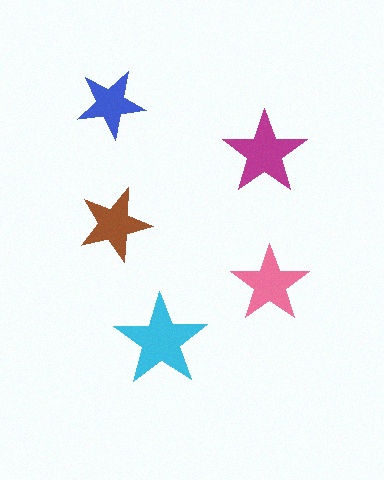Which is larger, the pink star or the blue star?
The pink one.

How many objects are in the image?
There are 5 objects in the image.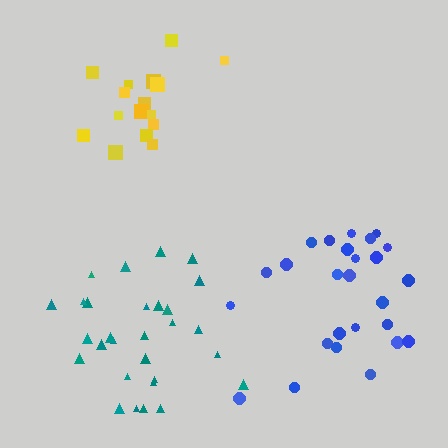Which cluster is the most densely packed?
Blue.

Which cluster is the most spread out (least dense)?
Teal.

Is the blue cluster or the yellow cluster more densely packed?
Blue.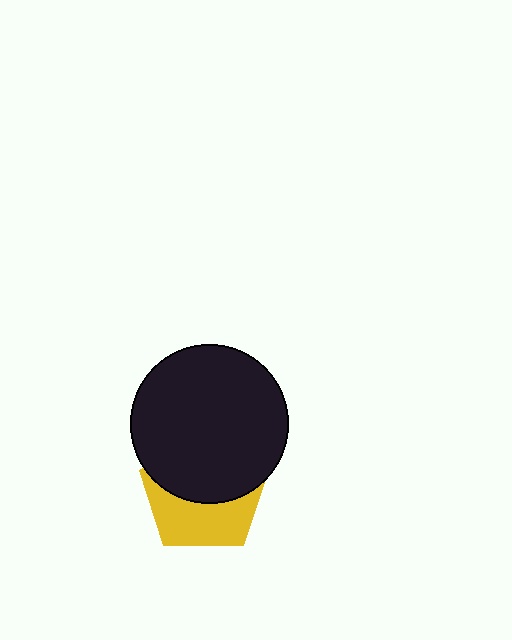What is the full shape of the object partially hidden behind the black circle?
The partially hidden object is a yellow pentagon.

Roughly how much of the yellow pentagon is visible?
A small part of it is visible (roughly 45%).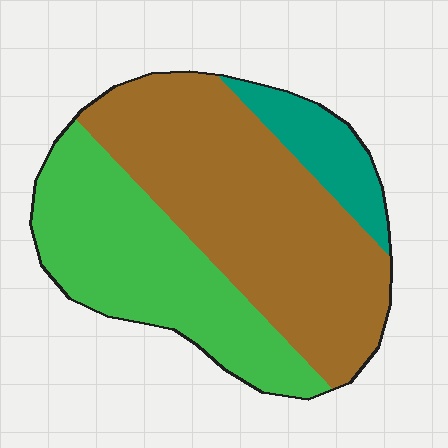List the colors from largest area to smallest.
From largest to smallest: brown, green, teal.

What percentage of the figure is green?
Green takes up about three eighths (3/8) of the figure.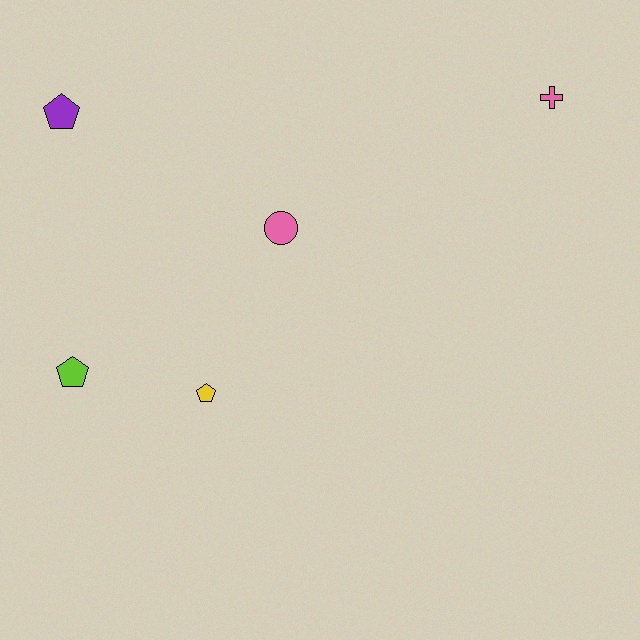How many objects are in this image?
There are 5 objects.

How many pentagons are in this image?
There are 3 pentagons.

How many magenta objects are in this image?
There are no magenta objects.